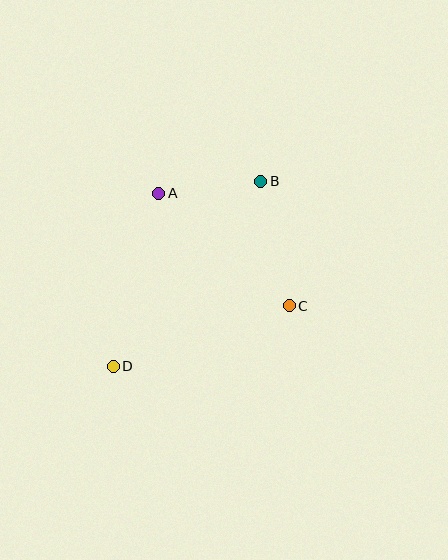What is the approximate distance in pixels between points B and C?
The distance between B and C is approximately 128 pixels.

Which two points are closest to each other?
Points A and B are closest to each other.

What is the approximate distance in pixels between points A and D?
The distance between A and D is approximately 179 pixels.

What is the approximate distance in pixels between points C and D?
The distance between C and D is approximately 186 pixels.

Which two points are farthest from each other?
Points B and D are farthest from each other.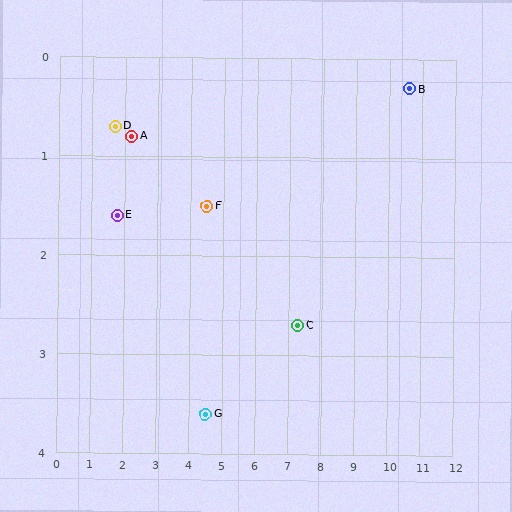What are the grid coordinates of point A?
Point A is at approximately (2.2, 0.8).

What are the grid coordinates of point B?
Point B is at approximately (10.6, 0.3).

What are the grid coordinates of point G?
Point G is at approximately (4.5, 3.6).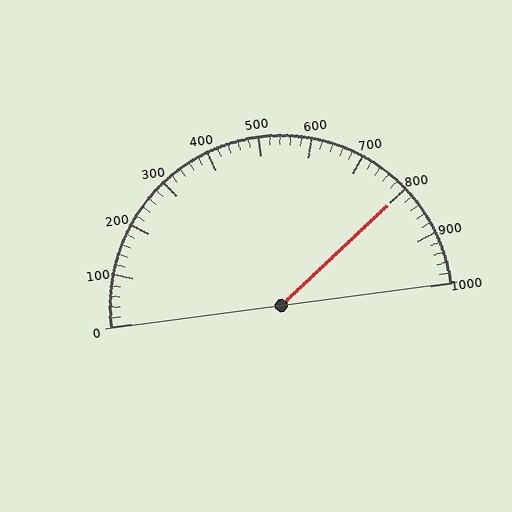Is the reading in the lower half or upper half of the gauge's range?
The reading is in the upper half of the range (0 to 1000).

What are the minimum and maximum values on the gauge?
The gauge ranges from 0 to 1000.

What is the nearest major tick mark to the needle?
The nearest major tick mark is 800.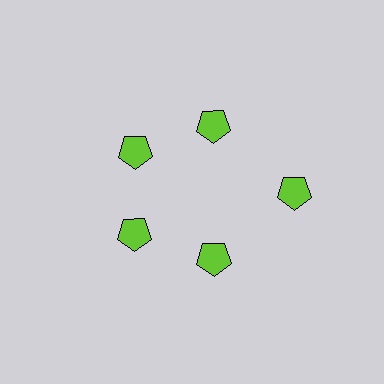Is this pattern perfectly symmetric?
No. The 5 lime pentagons are arranged in a ring, but one element near the 3 o'clock position is pushed outward from the center, breaking the 5-fold rotational symmetry.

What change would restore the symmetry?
The symmetry would be restored by moving it inward, back onto the ring so that all 5 pentagons sit at equal angles and equal distance from the center.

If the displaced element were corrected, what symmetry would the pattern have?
It would have 5-fold rotational symmetry — the pattern would map onto itself every 72 degrees.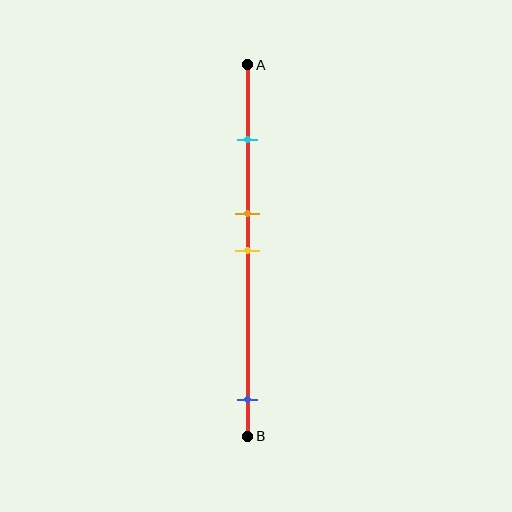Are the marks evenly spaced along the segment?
No, the marks are not evenly spaced.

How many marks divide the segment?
There are 4 marks dividing the segment.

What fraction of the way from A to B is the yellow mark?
The yellow mark is approximately 50% (0.5) of the way from A to B.